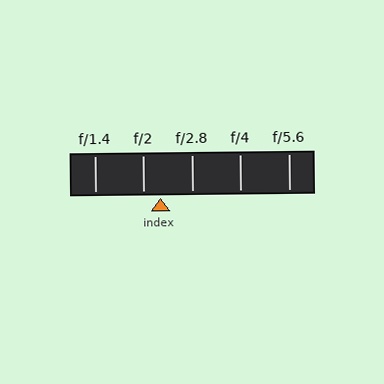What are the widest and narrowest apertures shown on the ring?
The widest aperture shown is f/1.4 and the narrowest is f/5.6.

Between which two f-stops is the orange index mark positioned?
The index mark is between f/2 and f/2.8.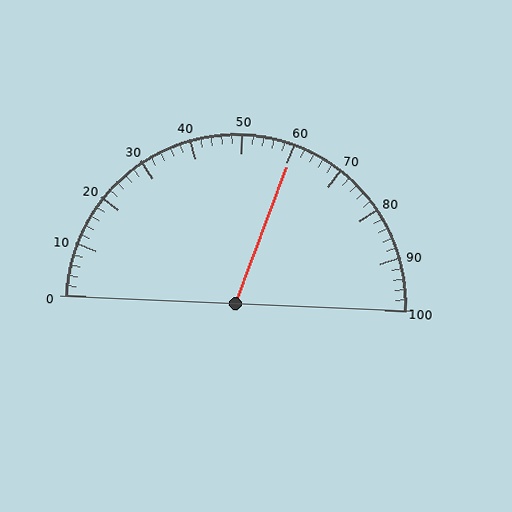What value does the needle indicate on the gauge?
The needle indicates approximately 60.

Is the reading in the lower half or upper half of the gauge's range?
The reading is in the upper half of the range (0 to 100).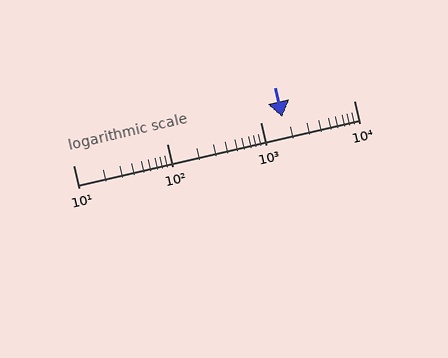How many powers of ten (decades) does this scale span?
The scale spans 3 decades, from 10 to 10000.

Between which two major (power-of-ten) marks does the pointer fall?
The pointer is between 1000 and 10000.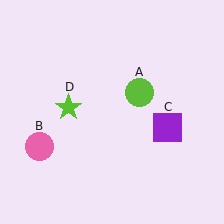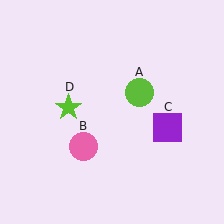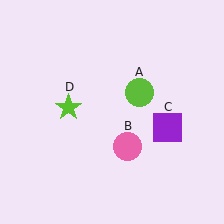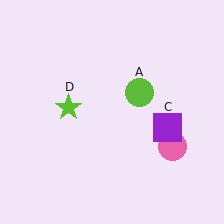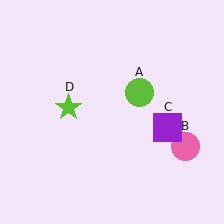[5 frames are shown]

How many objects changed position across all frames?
1 object changed position: pink circle (object B).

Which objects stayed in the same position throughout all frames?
Lime circle (object A) and purple square (object C) and lime star (object D) remained stationary.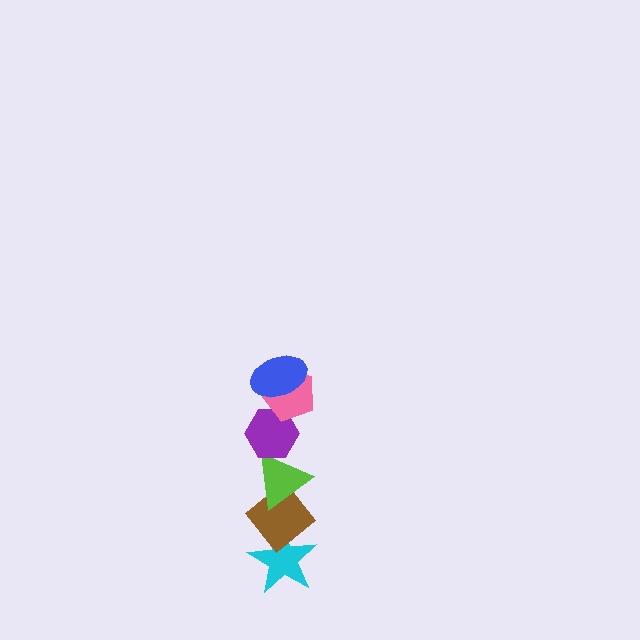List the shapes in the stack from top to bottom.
From top to bottom: the blue ellipse, the pink pentagon, the purple hexagon, the lime triangle, the brown diamond, the cyan star.